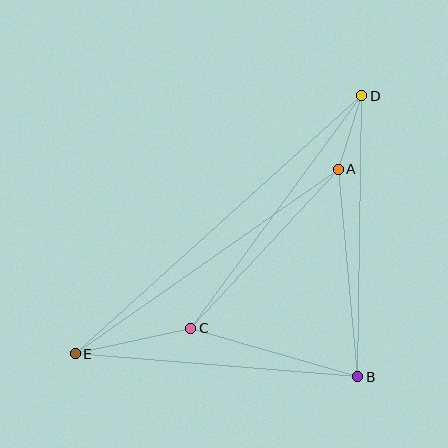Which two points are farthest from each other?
Points D and E are farthest from each other.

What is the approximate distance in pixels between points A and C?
The distance between A and C is approximately 217 pixels.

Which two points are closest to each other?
Points A and D are closest to each other.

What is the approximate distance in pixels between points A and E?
The distance between A and E is approximately 321 pixels.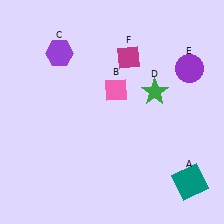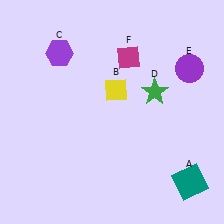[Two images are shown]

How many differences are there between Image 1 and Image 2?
There is 1 difference between the two images.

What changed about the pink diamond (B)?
In Image 1, B is pink. In Image 2, it changed to yellow.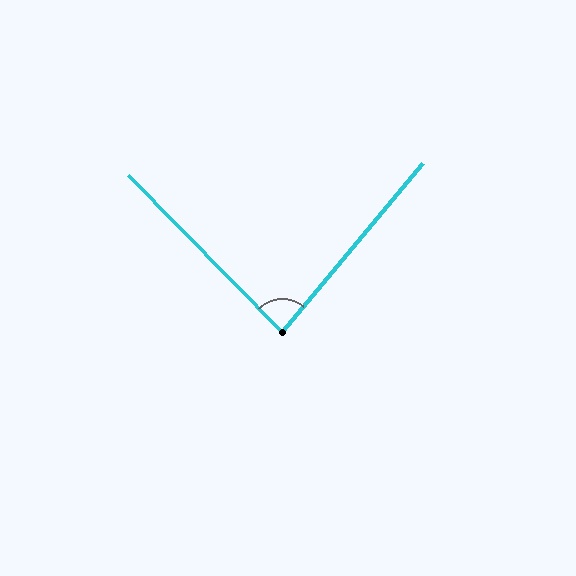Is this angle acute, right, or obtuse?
It is acute.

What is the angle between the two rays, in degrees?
Approximately 84 degrees.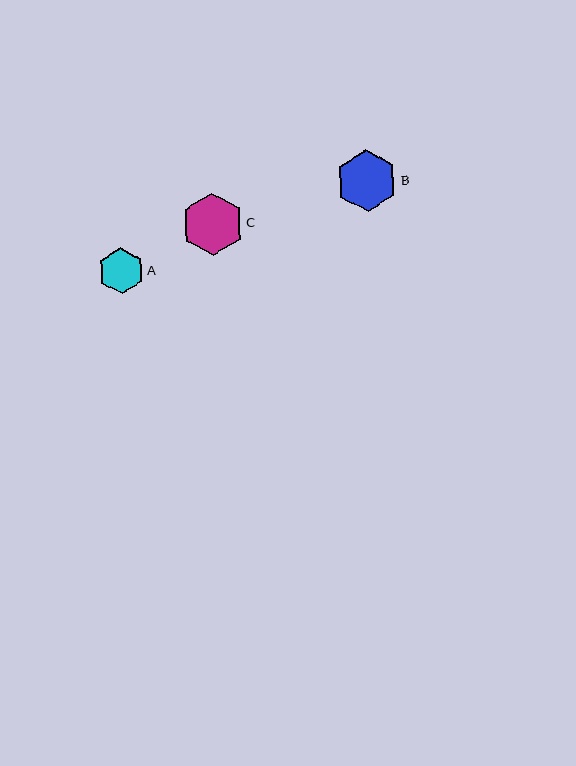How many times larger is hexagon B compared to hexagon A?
Hexagon B is approximately 1.3 times the size of hexagon A.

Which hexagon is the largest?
Hexagon C is the largest with a size of approximately 62 pixels.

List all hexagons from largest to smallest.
From largest to smallest: C, B, A.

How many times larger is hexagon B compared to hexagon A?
Hexagon B is approximately 1.3 times the size of hexagon A.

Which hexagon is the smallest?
Hexagon A is the smallest with a size of approximately 46 pixels.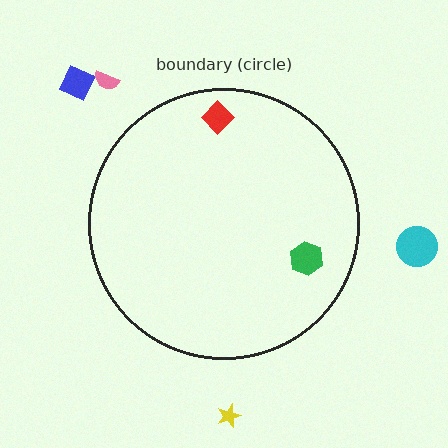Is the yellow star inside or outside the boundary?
Outside.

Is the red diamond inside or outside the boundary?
Inside.